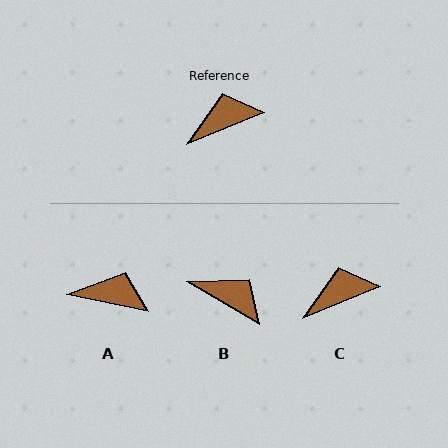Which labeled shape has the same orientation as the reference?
C.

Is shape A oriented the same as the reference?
No, it is off by about 34 degrees.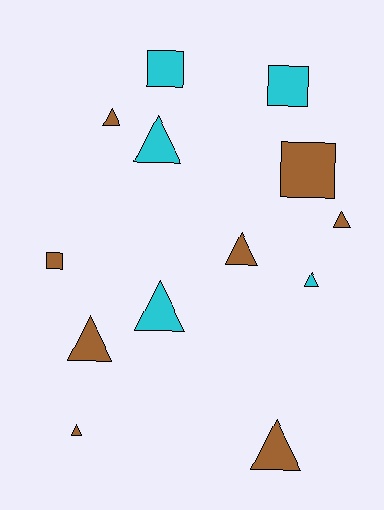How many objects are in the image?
There are 13 objects.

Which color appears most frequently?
Brown, with 8 objects.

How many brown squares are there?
There are 2 brown squares.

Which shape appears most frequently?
Triangle, with 9 objects.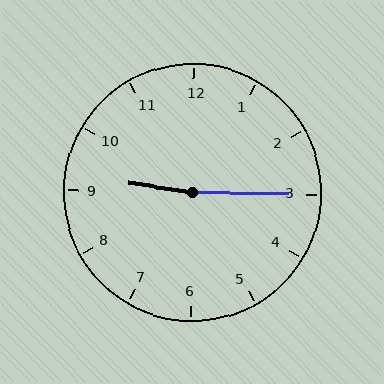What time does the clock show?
9:15.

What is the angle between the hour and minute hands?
Approximately 172 degrees.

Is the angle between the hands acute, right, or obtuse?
It is obtuse.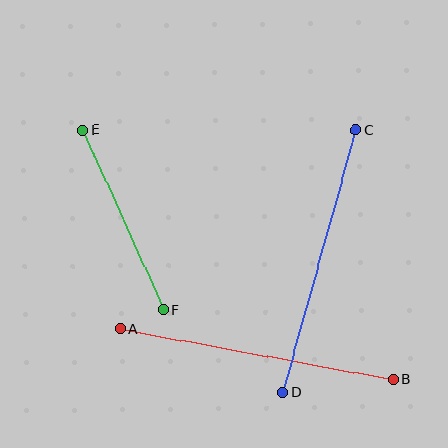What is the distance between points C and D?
The distance is approximately 272 pixels.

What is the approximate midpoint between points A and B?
The midpoint is at approximately (257, 354) pixels.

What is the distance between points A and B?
The distance is approximately 277 pixels.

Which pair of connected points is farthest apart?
Points A and B are farthest apart.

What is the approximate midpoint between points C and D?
The midpoint is at approximately (319, 261) pixels.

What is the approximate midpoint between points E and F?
The midpoint is at approximately (123, 220) pixels.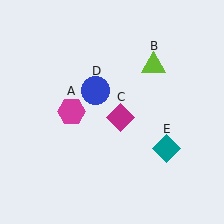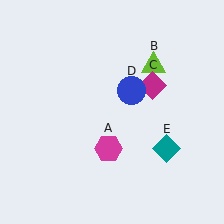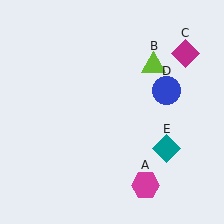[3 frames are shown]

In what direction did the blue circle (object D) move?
The blue circle (object D) moved right.